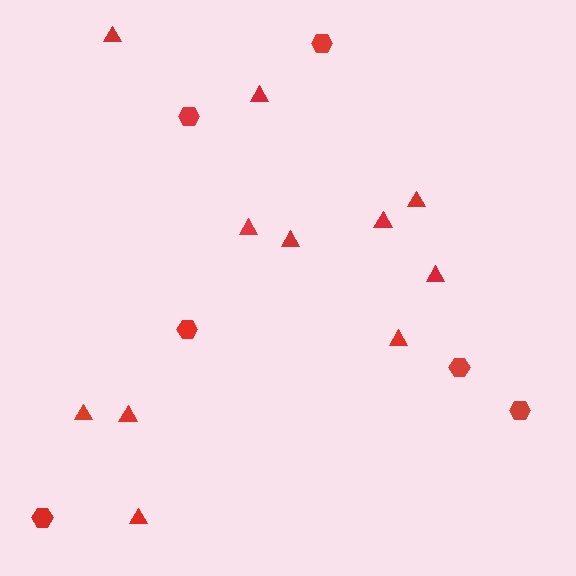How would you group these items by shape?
There are 2 groups: one group of triangles (11) and one group of hexagons (6).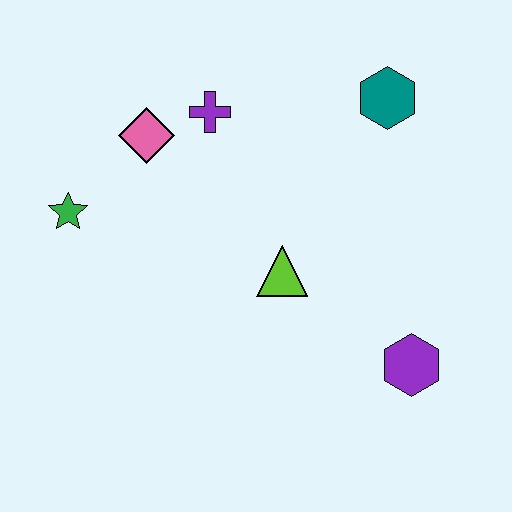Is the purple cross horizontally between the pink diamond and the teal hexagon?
Yes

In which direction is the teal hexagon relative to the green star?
The teal hexagon is to the right of the green star.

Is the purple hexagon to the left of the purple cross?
No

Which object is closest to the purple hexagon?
The lime triangle is closest to the purple hexagon.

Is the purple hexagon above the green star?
No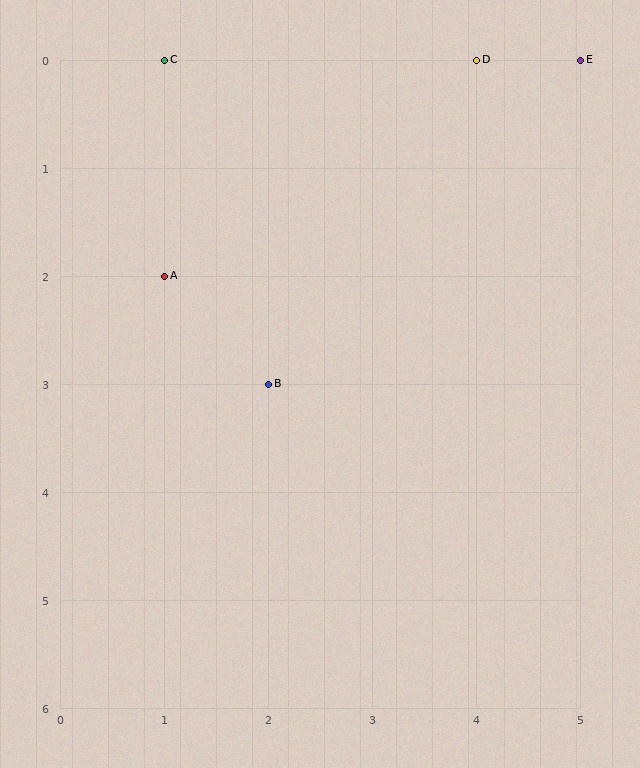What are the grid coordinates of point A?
Point A is at grid coordinates (1, 2).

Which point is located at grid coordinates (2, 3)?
Point B is at (2, 3).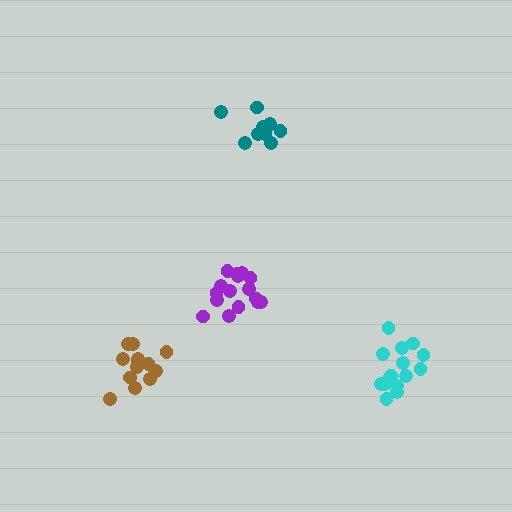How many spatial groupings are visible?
There are 4 spatial groupings.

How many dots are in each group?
Group 1: 16 dots, Group 2: 13 dots, Group 3: 15 dots, Group 4: 10 dots (54 total).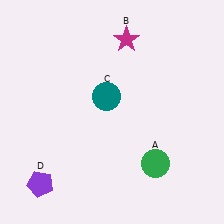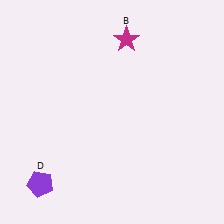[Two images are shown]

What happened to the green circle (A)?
The green circle (A) was removed in Image 2. It was in the bottom-right area of Image 1.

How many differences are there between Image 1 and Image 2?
There are 2 differences between the two images.